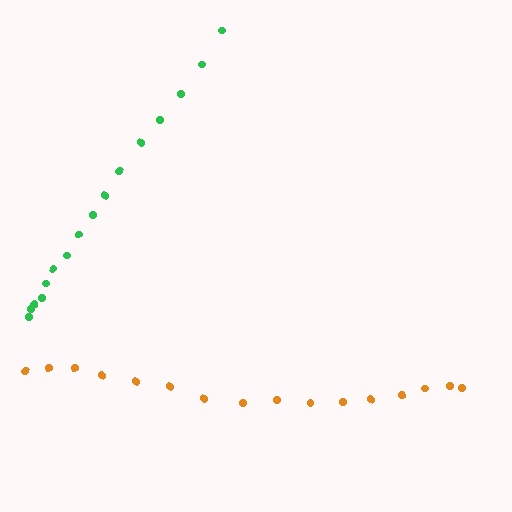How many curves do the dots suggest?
There are 2 distinct paths.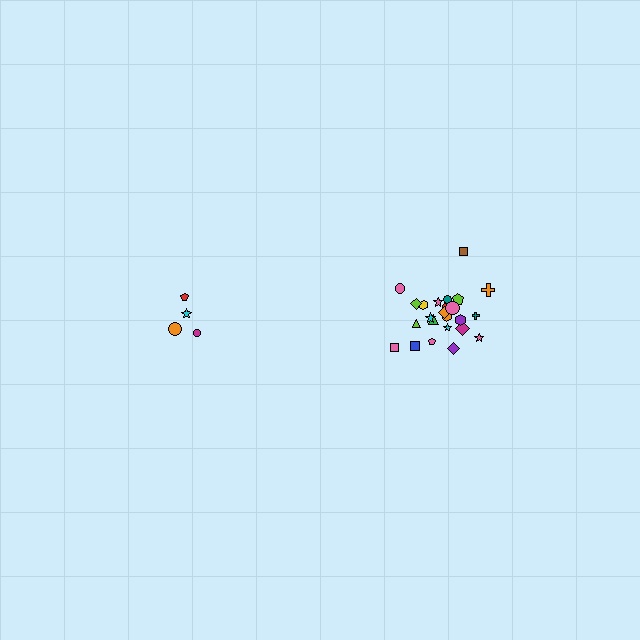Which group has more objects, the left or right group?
The right group.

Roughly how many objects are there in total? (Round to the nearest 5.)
Roughly 30 objects in total.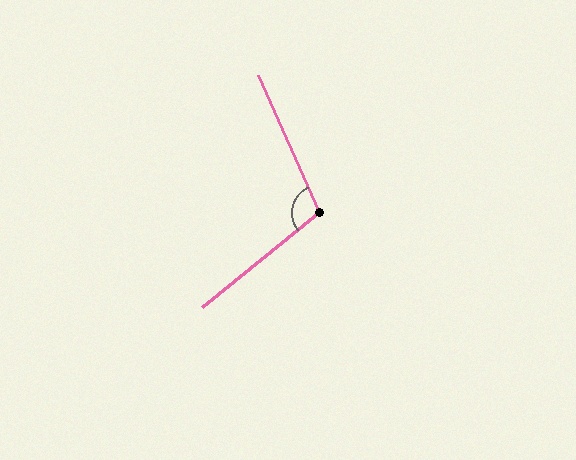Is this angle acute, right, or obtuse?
It is obtuse.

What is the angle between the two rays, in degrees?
Approximately 105 degrees.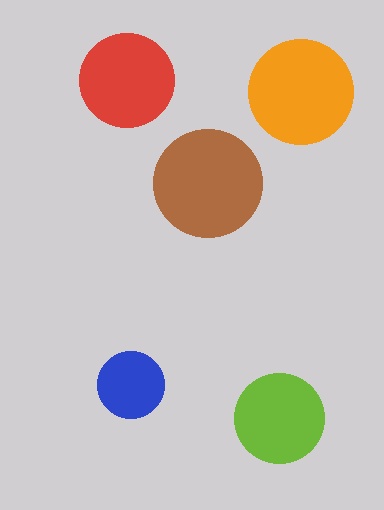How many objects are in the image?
There are 5 objects in the image.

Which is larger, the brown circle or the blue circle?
The brown one.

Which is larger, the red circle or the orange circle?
The orange one.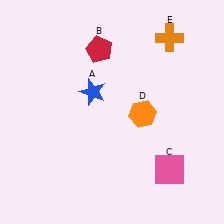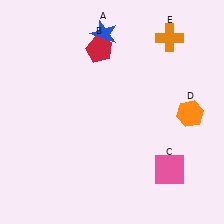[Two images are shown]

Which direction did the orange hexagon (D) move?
The orange hexagon (D) moved right.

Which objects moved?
The objects that moved are: the blue star (A), the orange hexagon (D).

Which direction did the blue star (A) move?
The blue star (A) moved up.